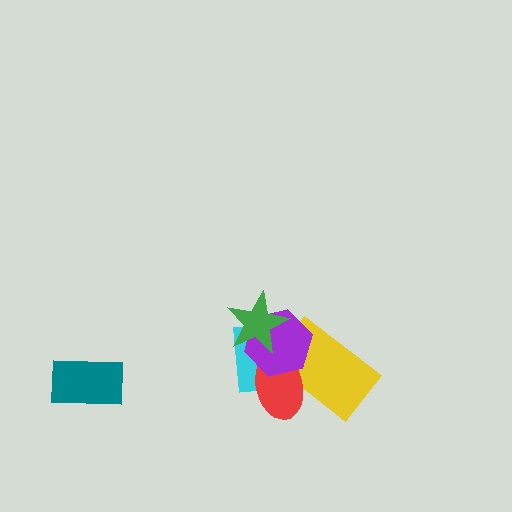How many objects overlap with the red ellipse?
3 objects overlap with the red ellipse.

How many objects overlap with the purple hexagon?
4 objects overlap with the purple hexagon.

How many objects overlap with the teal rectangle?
0 objects overlap with the teal rectangle.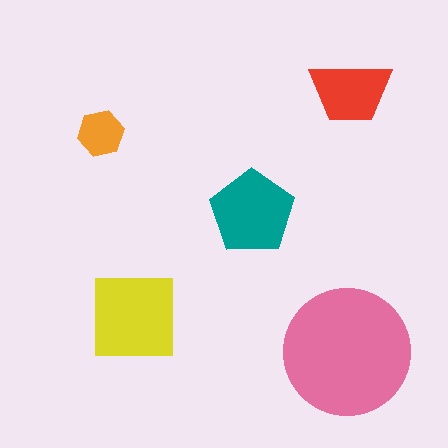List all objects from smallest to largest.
The orange hexagon, the red trapezoid, the teal pentagon, the yellow square, the pink circle.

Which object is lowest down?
The pink circle is bottommost.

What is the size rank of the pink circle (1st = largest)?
1st.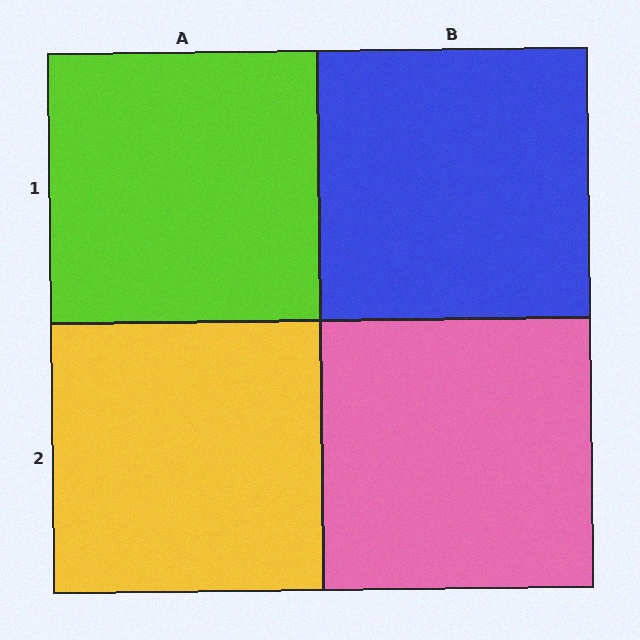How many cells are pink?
1 cell is pink.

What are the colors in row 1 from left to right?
Lime, blue.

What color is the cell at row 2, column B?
Pink.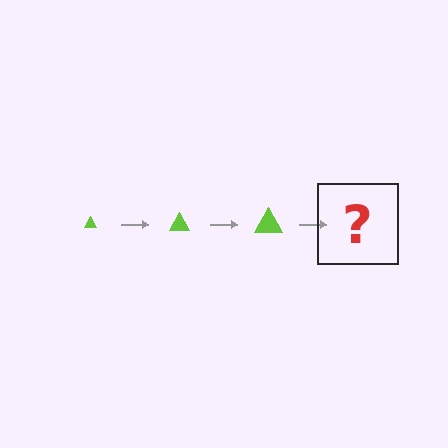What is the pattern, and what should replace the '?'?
The pattern is that the triangle gets progressively larger each step. The '?' should be a lime triangle, larger than the previous one.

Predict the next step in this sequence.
The next step is a lime triangle, larger than the previous one.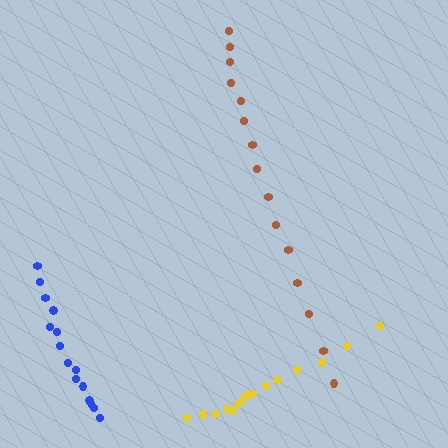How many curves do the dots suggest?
There are 3 distinct paths.